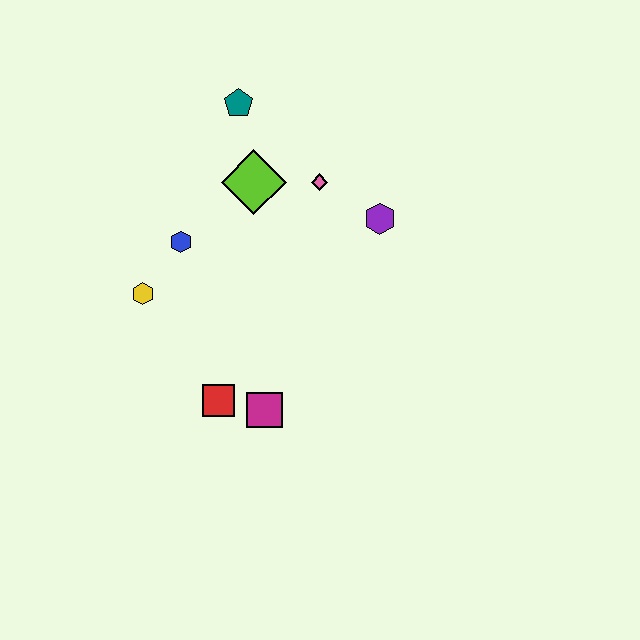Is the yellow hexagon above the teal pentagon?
No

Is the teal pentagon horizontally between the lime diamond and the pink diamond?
No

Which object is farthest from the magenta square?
The teal pentagon is farthest from the magenta square.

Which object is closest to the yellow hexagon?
The blue hexagon is closest to the yellow hexagon.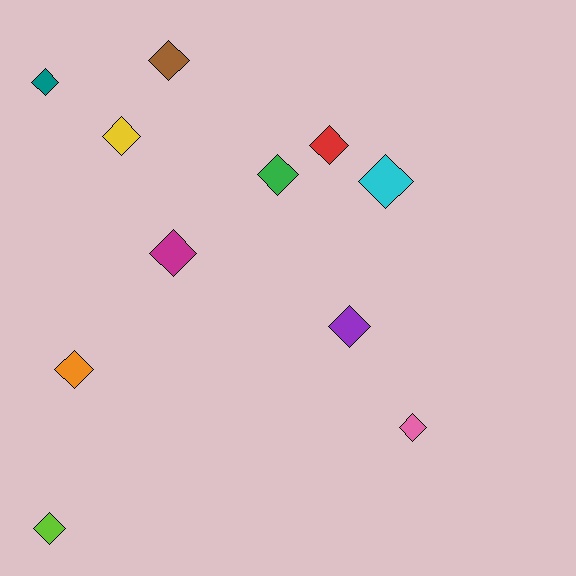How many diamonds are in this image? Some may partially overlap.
There are 11 diamonds.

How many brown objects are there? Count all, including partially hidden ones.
There is 1 brown object.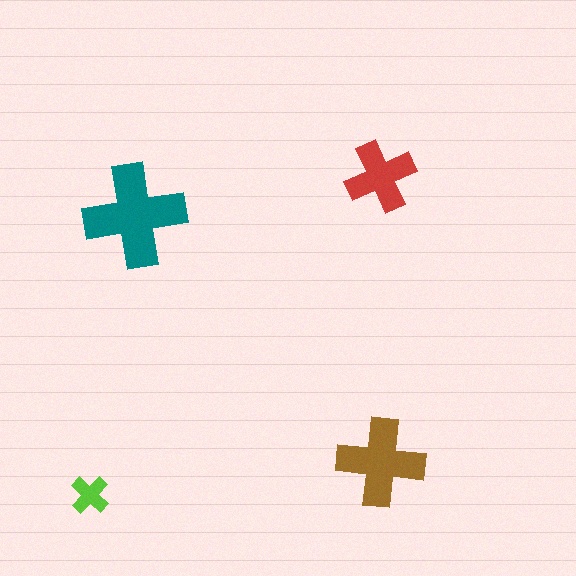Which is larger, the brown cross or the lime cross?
The brown one.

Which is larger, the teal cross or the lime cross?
The teal one.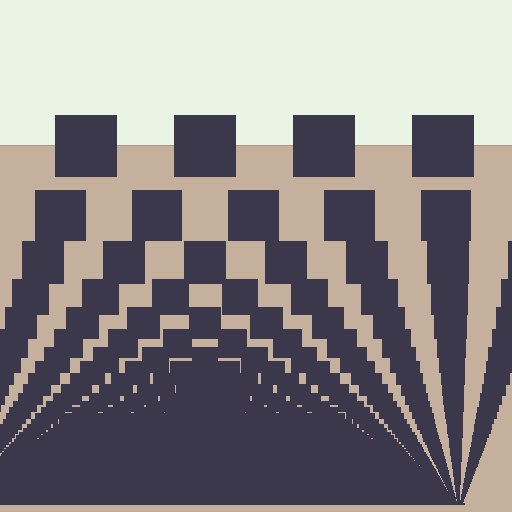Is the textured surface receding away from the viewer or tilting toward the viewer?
The surface appears to tilt toward the viewer. Texture elements get larger and sparser toward the top.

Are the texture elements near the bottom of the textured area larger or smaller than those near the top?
Smaller. The gradient is inverted — elements near the bottom are smaller and denser.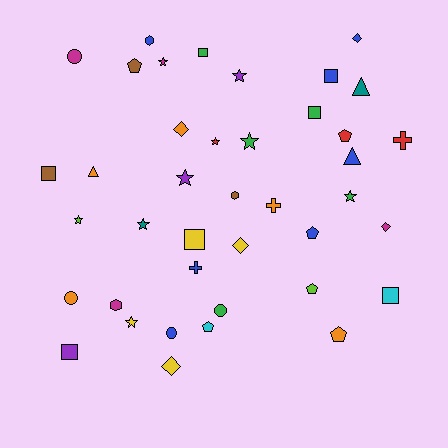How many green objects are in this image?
There are 5 green objects.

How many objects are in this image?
There are 40 objects.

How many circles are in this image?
There are 4 circles.